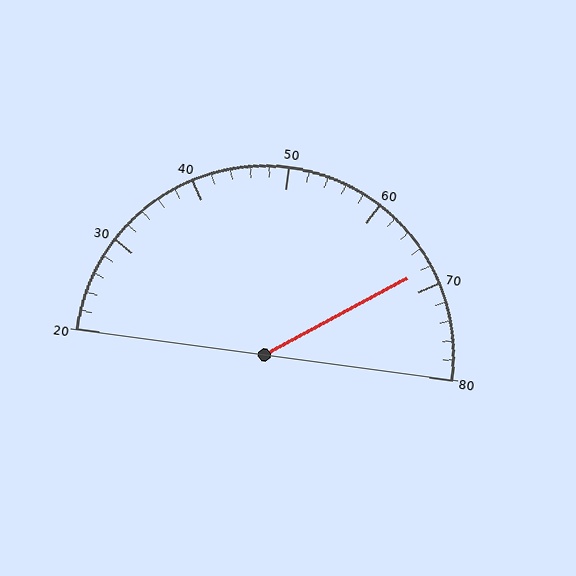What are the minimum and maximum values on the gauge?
The gauge ranges from 20 to 80.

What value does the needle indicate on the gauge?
The needle indicates approximately 68.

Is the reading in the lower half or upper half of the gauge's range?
The reading is in the upper half of the range (20 to 80).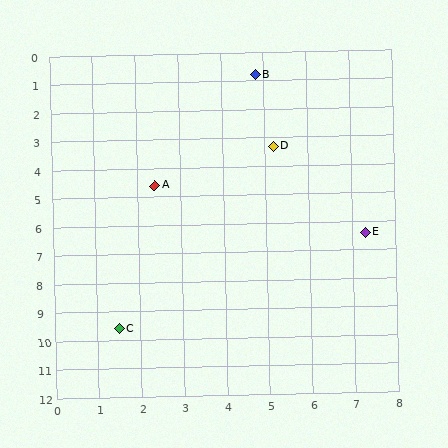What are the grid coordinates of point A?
Point A is at approximately (2.4, 4.6).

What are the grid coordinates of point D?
Point D is at approximately (5.2, 3.3).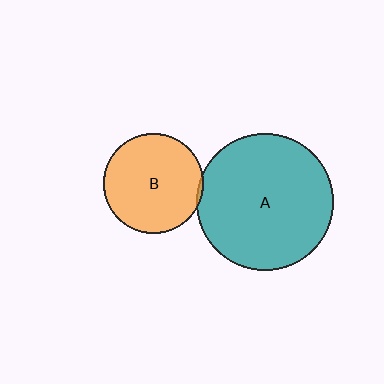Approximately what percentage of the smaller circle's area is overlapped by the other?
Approximately 5%.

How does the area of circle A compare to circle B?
Approximately 1.9 times.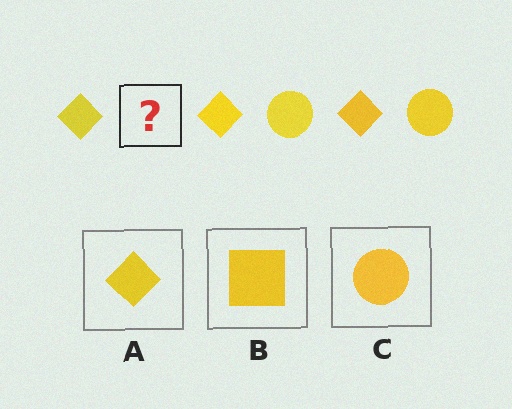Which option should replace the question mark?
Option C.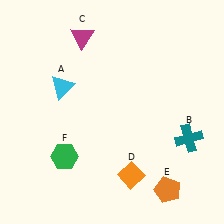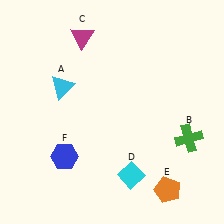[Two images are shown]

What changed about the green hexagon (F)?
In Image 1, F is green. In Image 2, it changed to blue.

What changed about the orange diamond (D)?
In Image 1, D is orange. In Image 2, it changed to cyan.